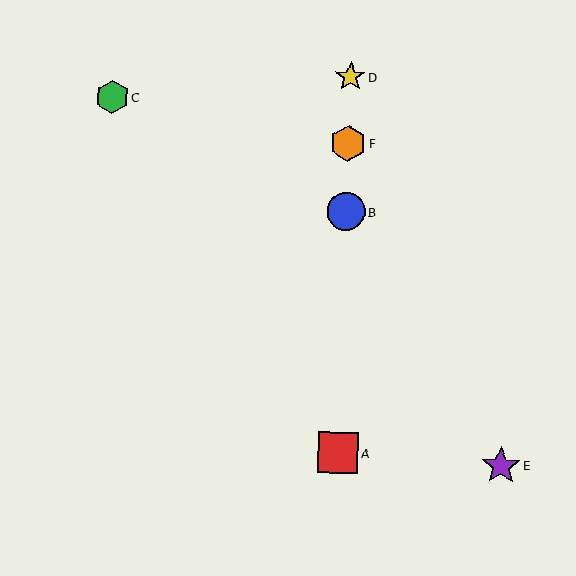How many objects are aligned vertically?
4 objects (A, B, D, F) are aligned vertically.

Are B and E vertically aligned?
No, B is at x≈346 and E is at x≈501.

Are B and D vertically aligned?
Yes, both are at x≈346.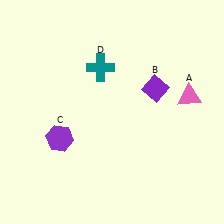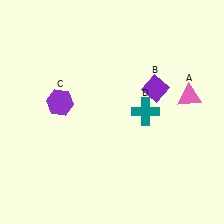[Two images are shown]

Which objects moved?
The objects that moved are: the purple hexagon (C), the teal cross (D).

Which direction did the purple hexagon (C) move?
The purple hexagon (C) moved up.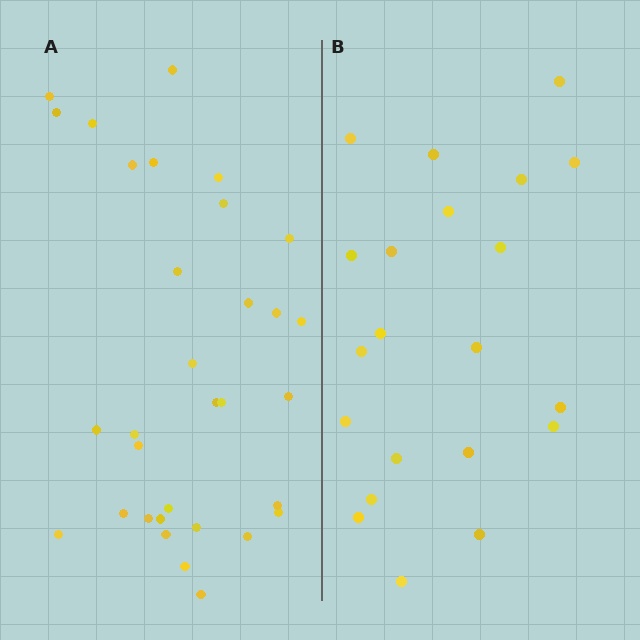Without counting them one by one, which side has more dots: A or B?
Region A (the left region) has more dots.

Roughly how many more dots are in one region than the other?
Region A has roughly 12 or so more dots than region B.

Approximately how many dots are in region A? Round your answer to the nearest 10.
About 30 dots. (The exact count is 32, which rounds to 30.)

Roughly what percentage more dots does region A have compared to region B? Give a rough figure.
About 50% more.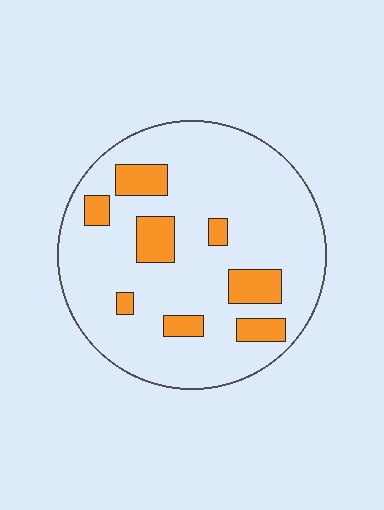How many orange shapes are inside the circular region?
8.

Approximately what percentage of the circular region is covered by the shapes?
Approximately 15%.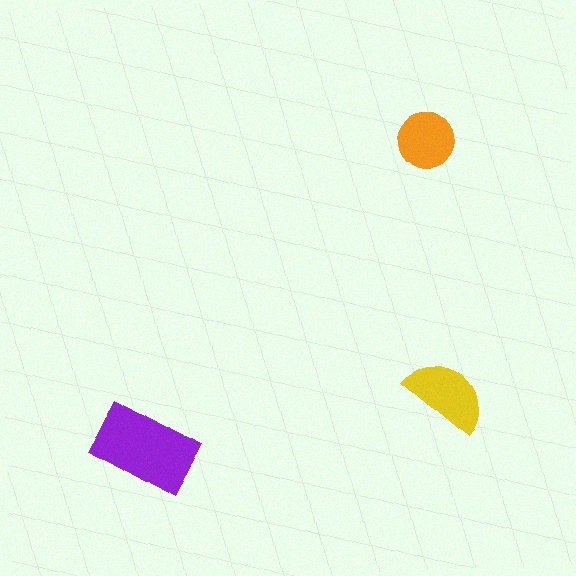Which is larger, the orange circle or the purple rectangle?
The purple rectangle.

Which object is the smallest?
The orange circle.